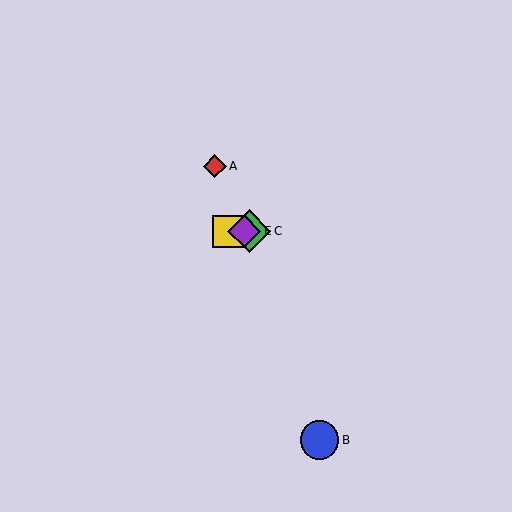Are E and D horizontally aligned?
Yes, both are at y≈231.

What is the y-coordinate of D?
Object D is at y≈231.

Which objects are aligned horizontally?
Objects C, D, E are aligned horizontally.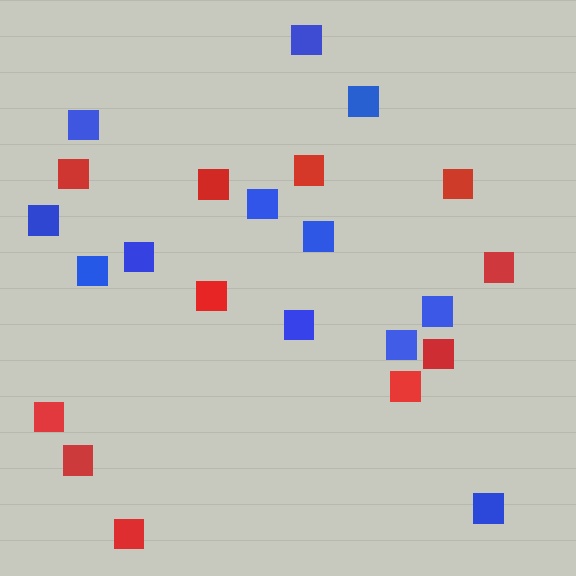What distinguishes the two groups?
There are 2 groups: one group of red squares (11) and one group of blue squares (12).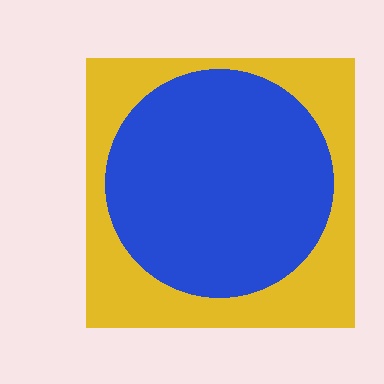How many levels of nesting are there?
2.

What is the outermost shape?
The yellow square.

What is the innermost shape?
The blue circle.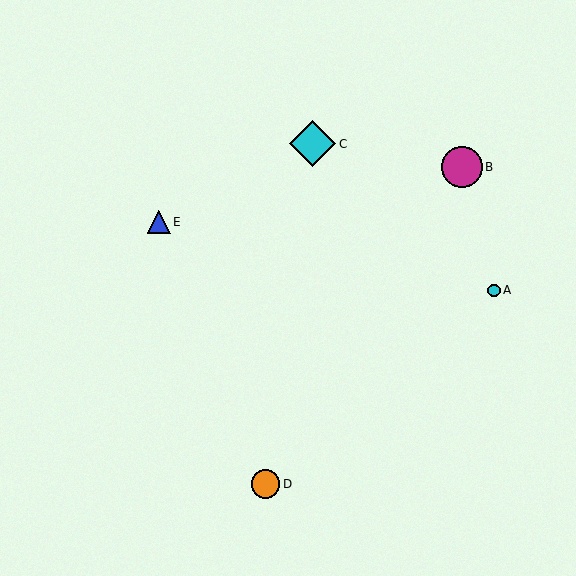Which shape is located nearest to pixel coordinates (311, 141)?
The cyan diamond (labeled C) at (312, 144) is nearest to that location.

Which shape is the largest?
The cyan diamond (labeled C) is the largest.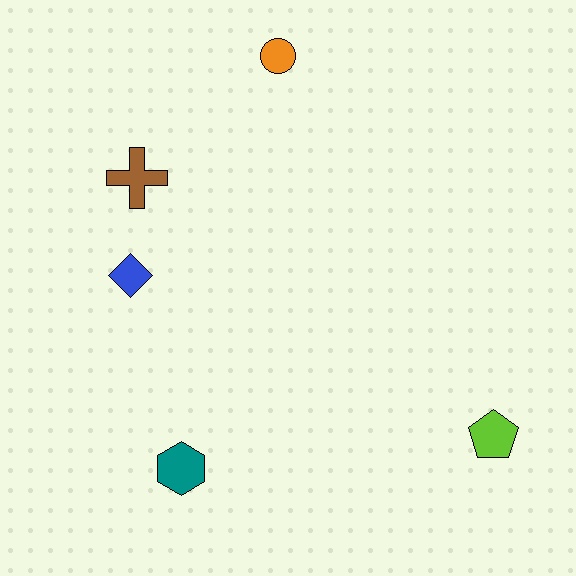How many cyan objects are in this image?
There are no cyan objects.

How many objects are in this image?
There are 5 objects.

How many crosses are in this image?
There is 1 cross.